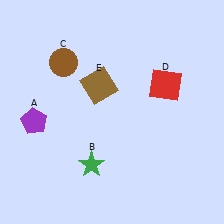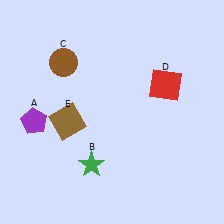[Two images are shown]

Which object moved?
The brown square (E) moved down.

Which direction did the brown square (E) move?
The brown square (E) moved down.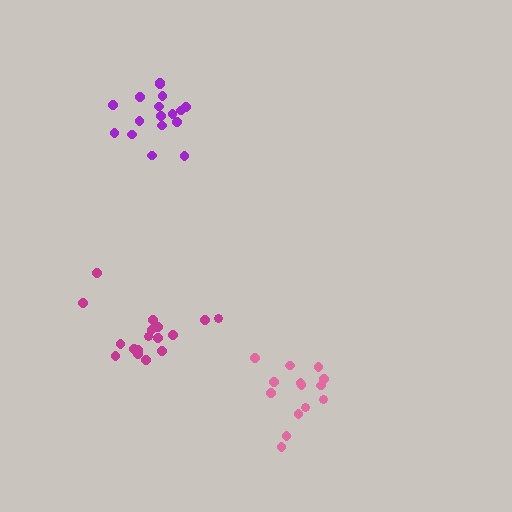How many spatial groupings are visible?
There are 3 spatial groupings.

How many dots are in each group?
Group 1: 17 dots, Group 2: 17 dots, Group 3: 14 dots (48 total).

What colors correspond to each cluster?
The clusters are colored: magenta, purple, pink.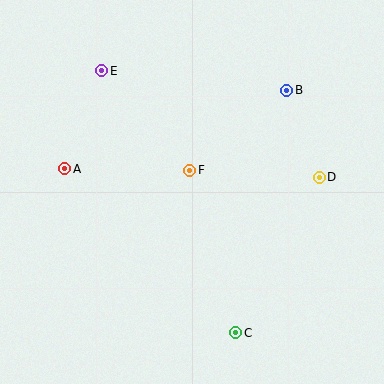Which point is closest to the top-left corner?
Point E is closest to the top-left corner.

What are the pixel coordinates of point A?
Point A is at (65, 169).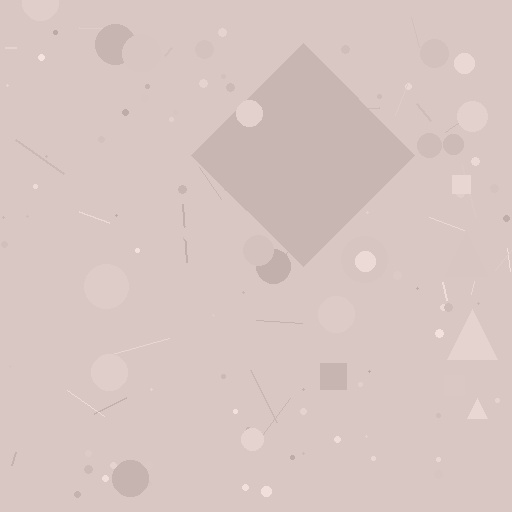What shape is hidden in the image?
A diamond is hidden in the image.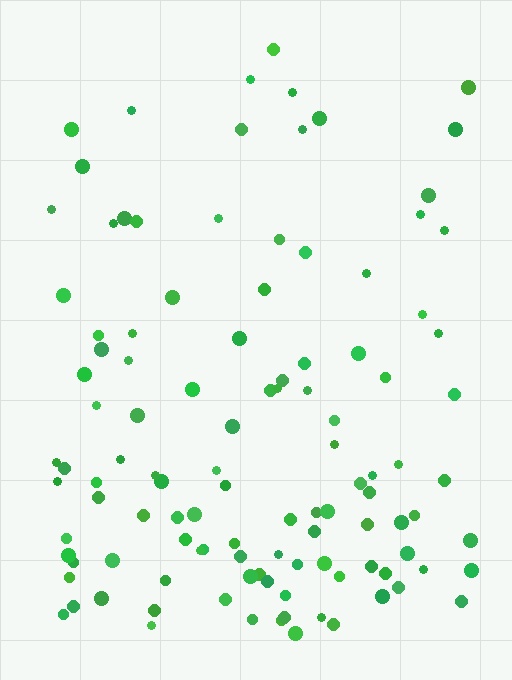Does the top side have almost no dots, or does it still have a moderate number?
Still a moderate number, just noticeably fewer than the bottom.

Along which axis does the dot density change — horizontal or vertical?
Vertical.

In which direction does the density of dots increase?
From top to bottom, with the bottom side densest.